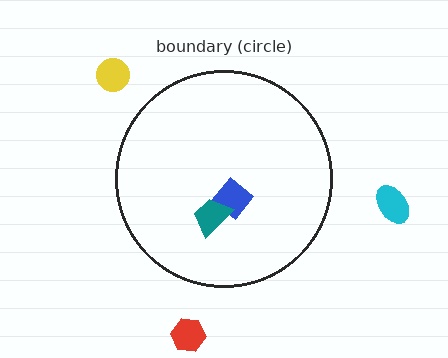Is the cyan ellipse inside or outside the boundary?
Outside.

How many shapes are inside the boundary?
2 inside, 3 outside.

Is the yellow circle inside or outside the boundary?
Outside.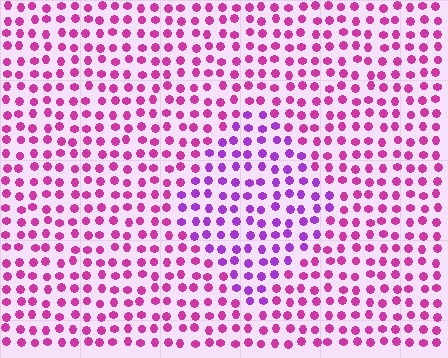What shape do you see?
I see a diamond.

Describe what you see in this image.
The image is filled with small magenta elements in a uniform arrangement. A diamond-shaped region is visible where the elements are tinted to a slightly different hue, forming a subtle color boundary.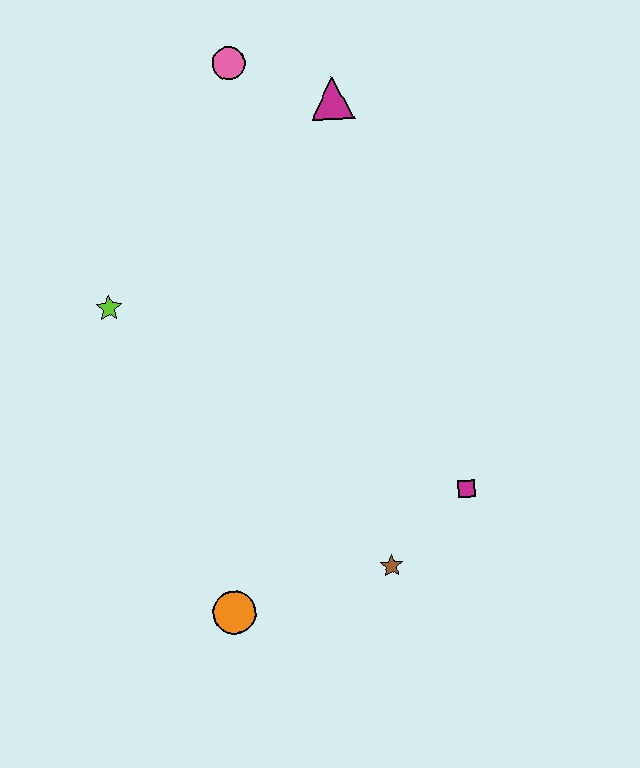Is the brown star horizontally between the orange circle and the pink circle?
No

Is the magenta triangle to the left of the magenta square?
Yes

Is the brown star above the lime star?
No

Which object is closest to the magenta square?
The brown star is closest to the magenta square.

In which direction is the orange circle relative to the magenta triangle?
The orange circle is below the magenta triangle.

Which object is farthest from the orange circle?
The pink circle is farthest from the orange circle.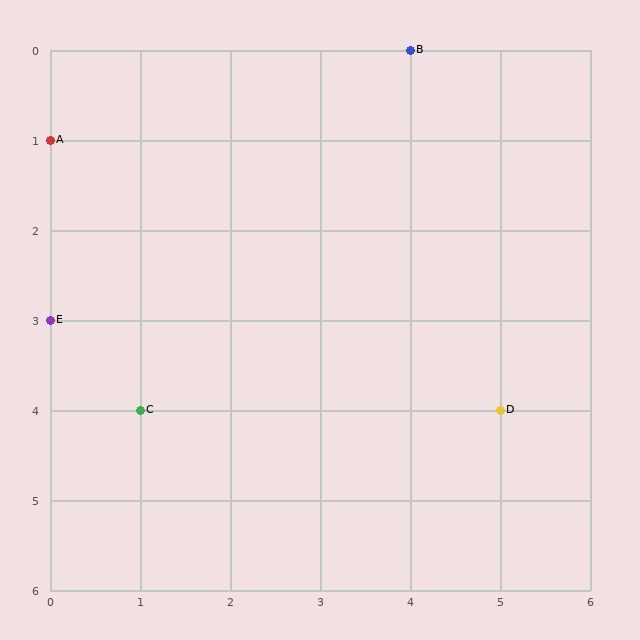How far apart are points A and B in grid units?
Points A and B are 4 columns and 1 row apart (about 4.1 grid units diagonally).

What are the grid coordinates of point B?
Point B is at grid coordinates (4, 0).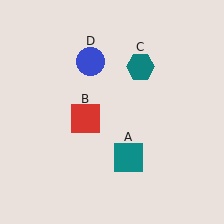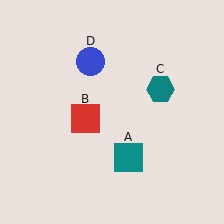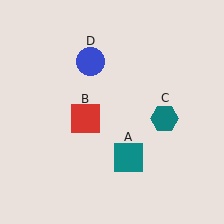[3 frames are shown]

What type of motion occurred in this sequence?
The teal hexagon (object C) rotated clockwise around the center of the scene.